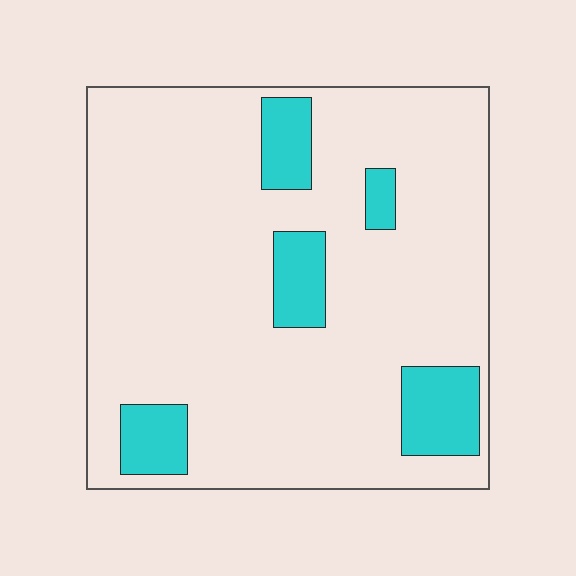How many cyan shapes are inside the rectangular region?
5.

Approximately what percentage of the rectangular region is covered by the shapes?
Approximately 15%.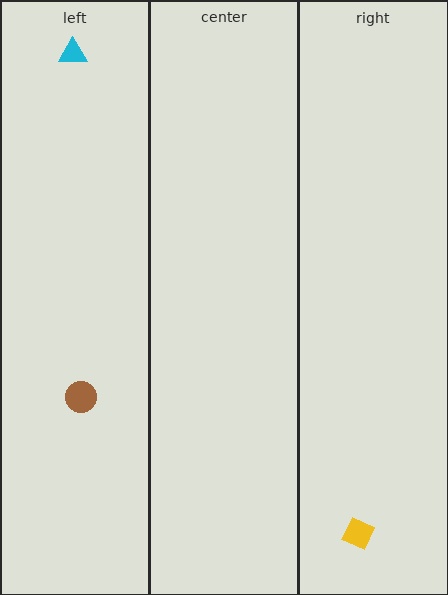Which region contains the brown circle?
The left region.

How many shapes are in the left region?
2.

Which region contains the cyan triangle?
The left region.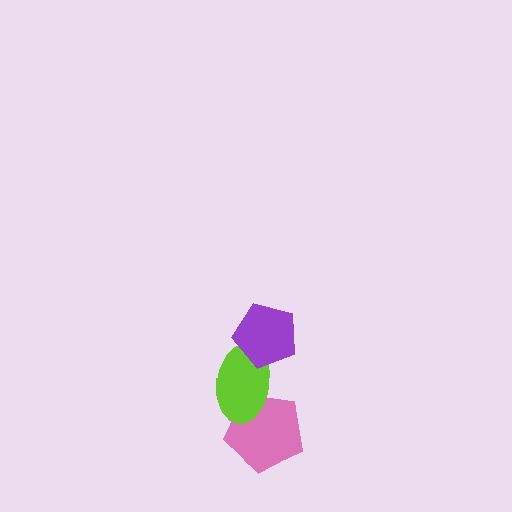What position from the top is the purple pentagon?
The purple pentagon is 1st from the top.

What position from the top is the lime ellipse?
The lime ellipse is 2nd from the top.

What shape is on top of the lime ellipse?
The purple pentagon is on top of the lime ellipse.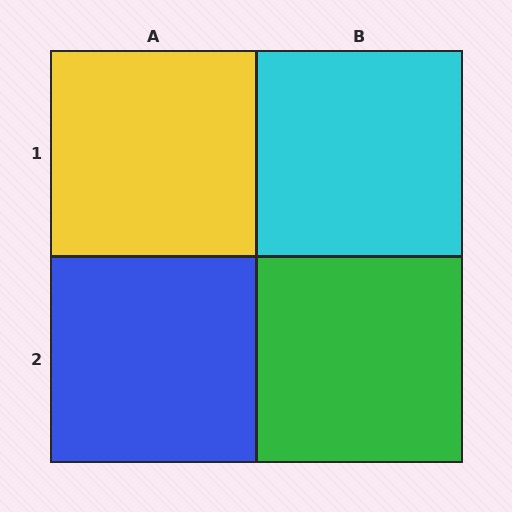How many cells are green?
1 cell is green.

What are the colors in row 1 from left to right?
Yellow, cyan.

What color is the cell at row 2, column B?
Green.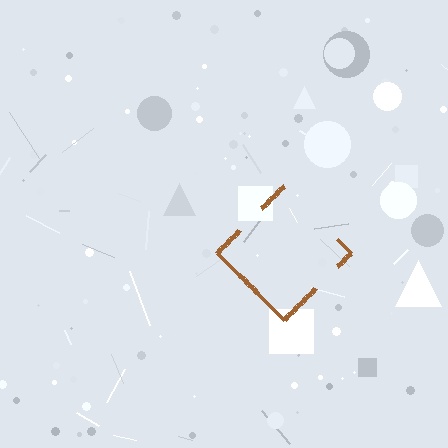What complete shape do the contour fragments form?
The contour fragments form a diamond.